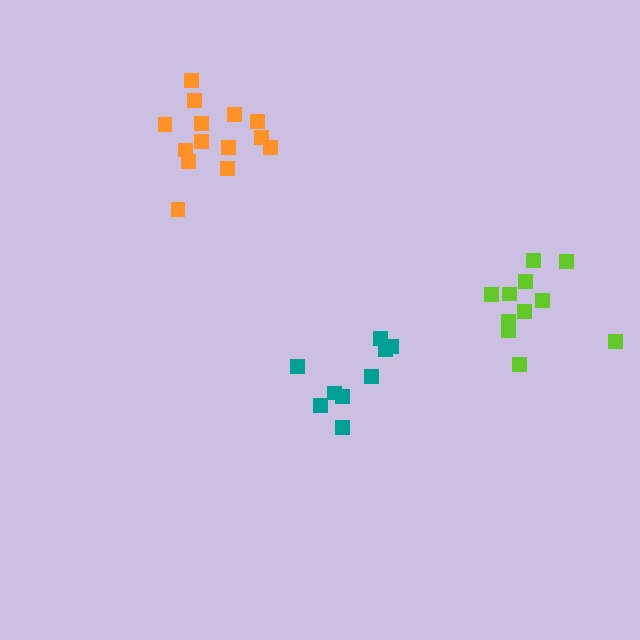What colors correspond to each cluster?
The clusters are colored: teal, lime, orange.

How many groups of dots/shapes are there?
There are 3 groups.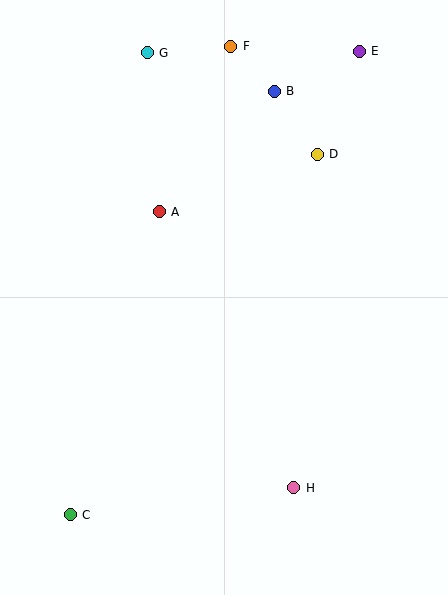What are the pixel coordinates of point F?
Point F is at (231, 46).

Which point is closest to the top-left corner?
Point G is closest to the top-left corner.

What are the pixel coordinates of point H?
Point H is at (293, 488).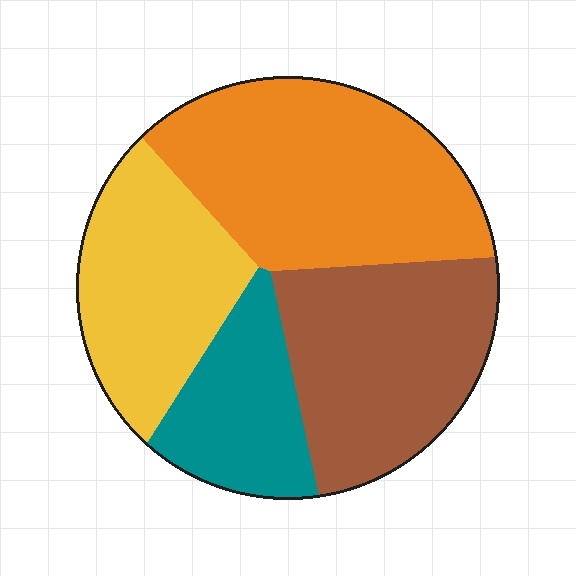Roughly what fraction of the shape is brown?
Brown takes up between a sixth and a third of the shape.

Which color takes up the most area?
Orange, at roughly 35%.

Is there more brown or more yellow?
Brown.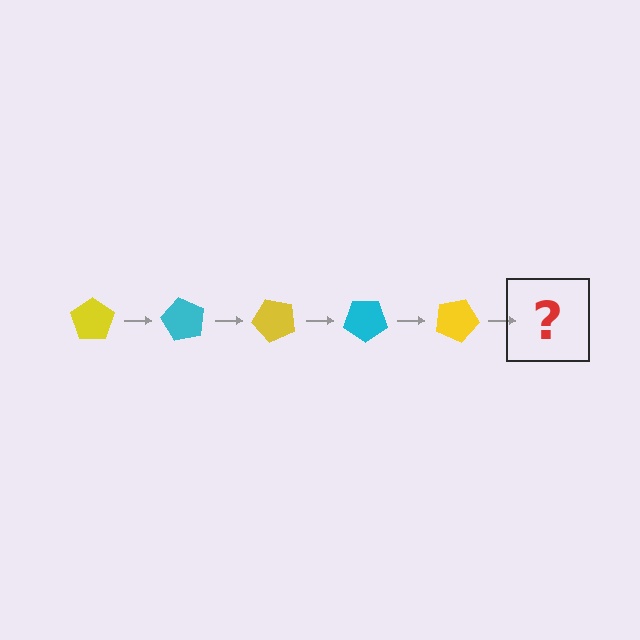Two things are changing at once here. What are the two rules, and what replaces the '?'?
The two rules are that it rotates 60 degrees each step and the color cycles through yellow and cyan. The '?' should be a cyan pentagon, rotated 300 degrees from the start.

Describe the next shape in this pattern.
It should be a cyan pentagon, rotated 300 degrees from the start.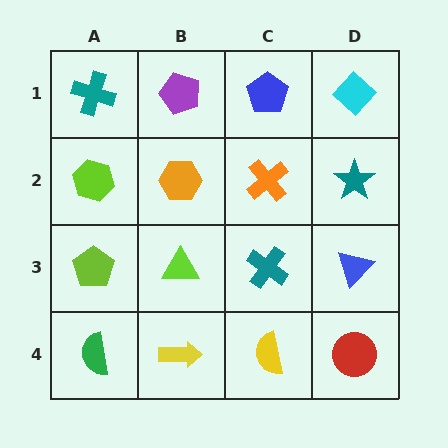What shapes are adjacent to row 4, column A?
A lime pentagon (row 3, column A), a yellow arrow (row 4, column B).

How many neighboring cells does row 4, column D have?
2.